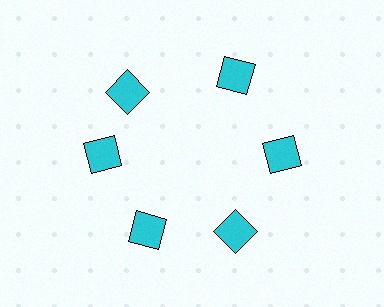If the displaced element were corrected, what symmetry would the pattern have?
It would have 6-fold rotational symmetry — the pattern would map onto itself every 60 degrees.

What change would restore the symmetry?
The symmetry would be restored by rotating it back into even spacing with its neighbors so that all 6 squares sit at equal angles and equal distance from the center.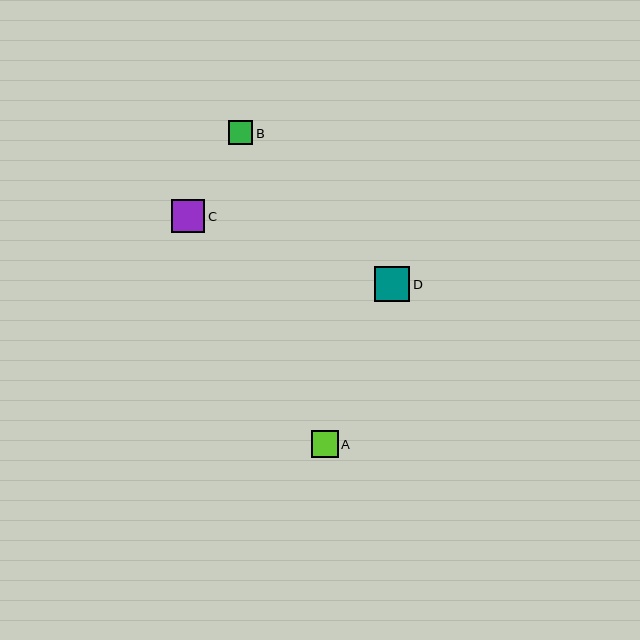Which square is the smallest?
Square B is the smallest with a size of approximately 25 pixels.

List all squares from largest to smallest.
From largest to smallest: D, C, A, B.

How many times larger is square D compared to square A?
Square D is approximately 1.3 times the size of square A.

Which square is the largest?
Square D is the largest with a size of approximately 35 pixels.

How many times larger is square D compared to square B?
Square D is approximately 1.4 times the size of square B.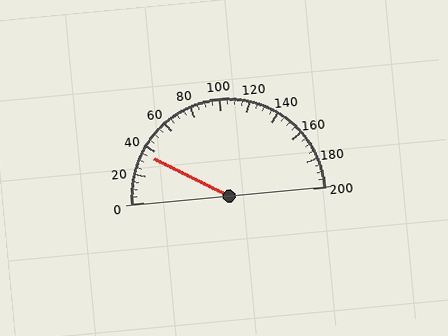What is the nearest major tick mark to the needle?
The nearest major tick mark is 40.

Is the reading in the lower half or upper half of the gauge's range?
The reading is in the lower half of the range (0 to 200).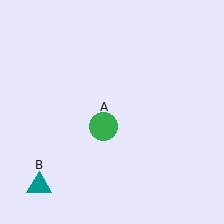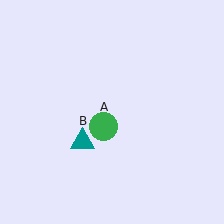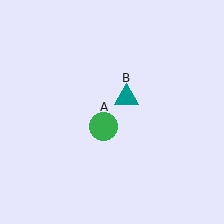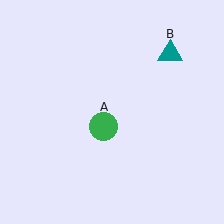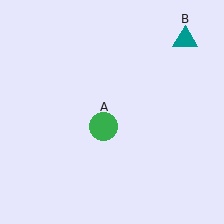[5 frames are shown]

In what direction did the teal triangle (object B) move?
The teal triangle (object B) moved up and to the right.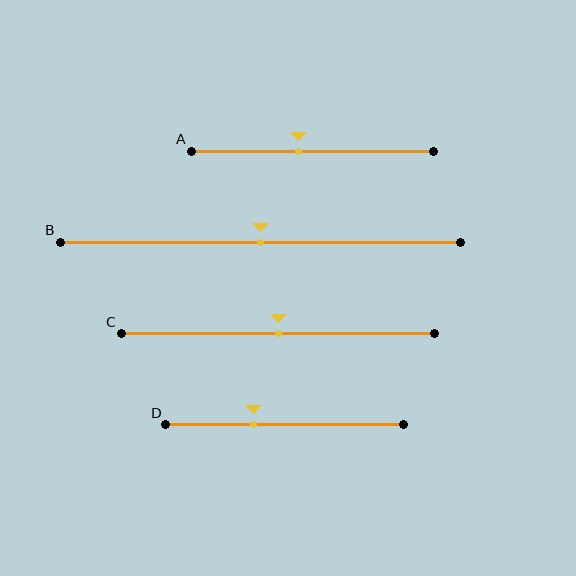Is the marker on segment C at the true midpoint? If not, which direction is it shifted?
Yes, the marker on segment C is at the true midpoint.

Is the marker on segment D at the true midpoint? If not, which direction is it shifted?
No, the marker on segment D is shifted to the left by about 13% of the segment length.